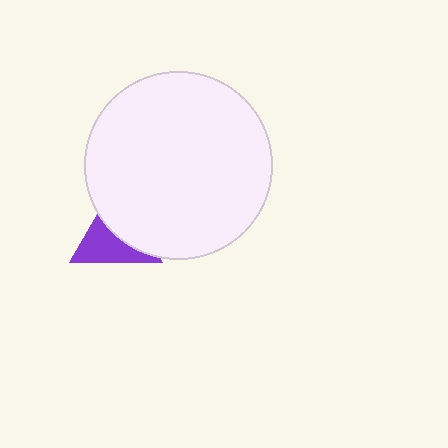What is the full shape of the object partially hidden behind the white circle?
The partially hidden object is a purple triangle.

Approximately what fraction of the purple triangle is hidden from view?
Roughly 48% of the purple triangle is hidden behind the white circle.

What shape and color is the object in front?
The object in front is a white circle.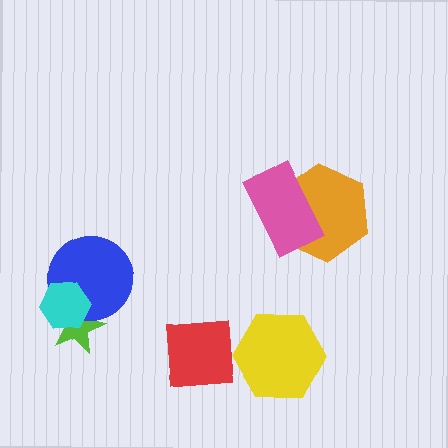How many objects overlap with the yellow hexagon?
0 objects overlap with the yellow hexagon.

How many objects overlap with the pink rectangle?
1 object overlaps with the pink rectangle.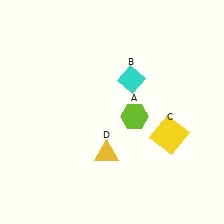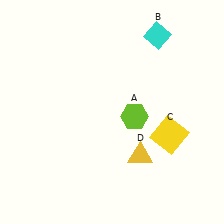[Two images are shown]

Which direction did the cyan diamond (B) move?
The cyan diamond (B) moved up.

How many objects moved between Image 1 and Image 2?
2 objects moved between the two images.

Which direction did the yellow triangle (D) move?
The yellow triangle (D) moved right.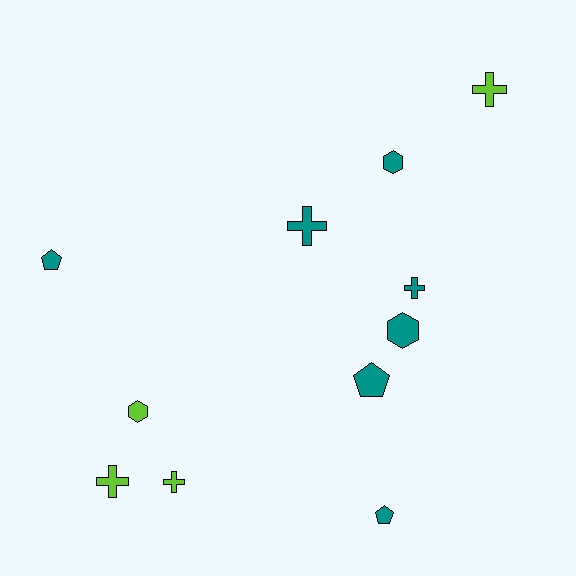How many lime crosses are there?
There are 3 lime crosses.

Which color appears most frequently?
Teal, with 7 objects.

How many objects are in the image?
There are 11 objects.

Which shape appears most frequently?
Cross, with 5 objects.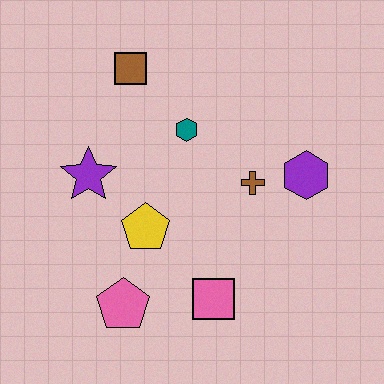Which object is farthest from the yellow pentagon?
The purple hexagon is farthest from the yellow pentagon.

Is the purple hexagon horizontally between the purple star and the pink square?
No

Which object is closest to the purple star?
The yellow pentagon is closest to the purple star.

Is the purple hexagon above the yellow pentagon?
Yes